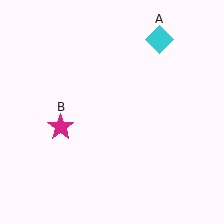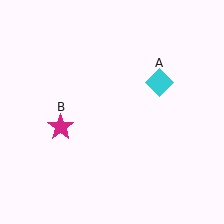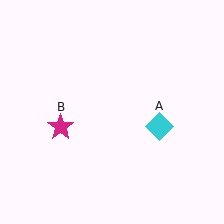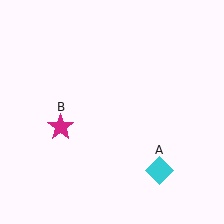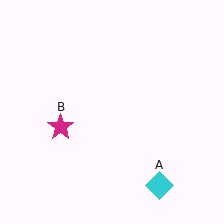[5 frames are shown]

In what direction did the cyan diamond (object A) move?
The cyan diamond (object A) moved down.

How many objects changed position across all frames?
1 object changed position: cyan diamond (object A).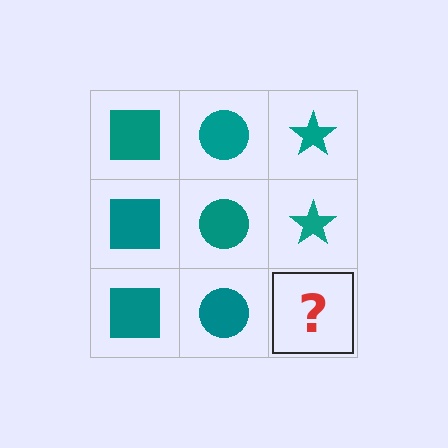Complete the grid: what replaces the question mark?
The question mark should be replaced with a teal star.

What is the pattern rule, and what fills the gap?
The rule is that each column has a consistent shape. The gap should be filled with a teal star.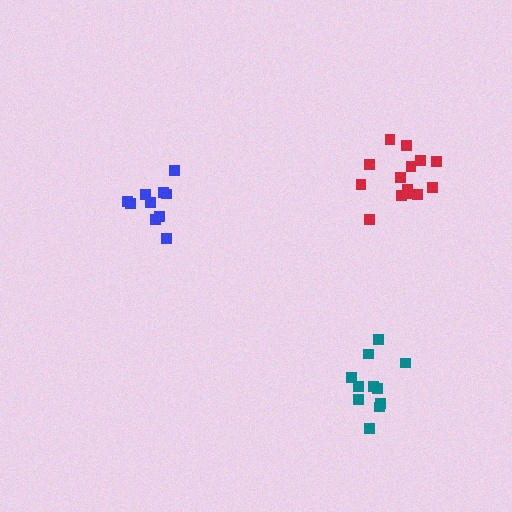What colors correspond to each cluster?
The clusters are colored: blue, teal, red.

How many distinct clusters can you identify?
There are 3 distinct clusters.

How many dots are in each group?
Group 1: 10 dots, Group 2: 11 dots, Group 3: 14 dots (35 total).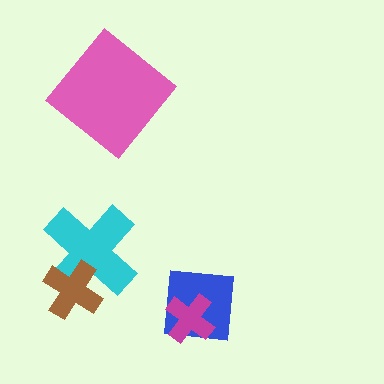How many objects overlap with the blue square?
1 object overlaps with the blue square.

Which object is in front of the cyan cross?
The brown cross is in front of the cyan cross.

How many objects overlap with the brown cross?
1 object overlaps with the brown cross.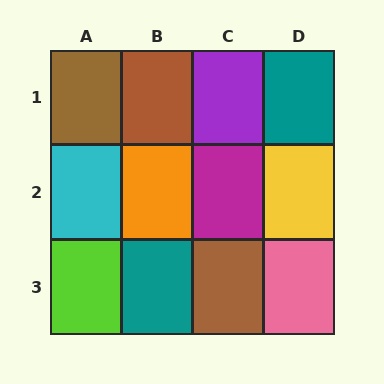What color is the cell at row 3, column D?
Pink.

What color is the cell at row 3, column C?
Brown.